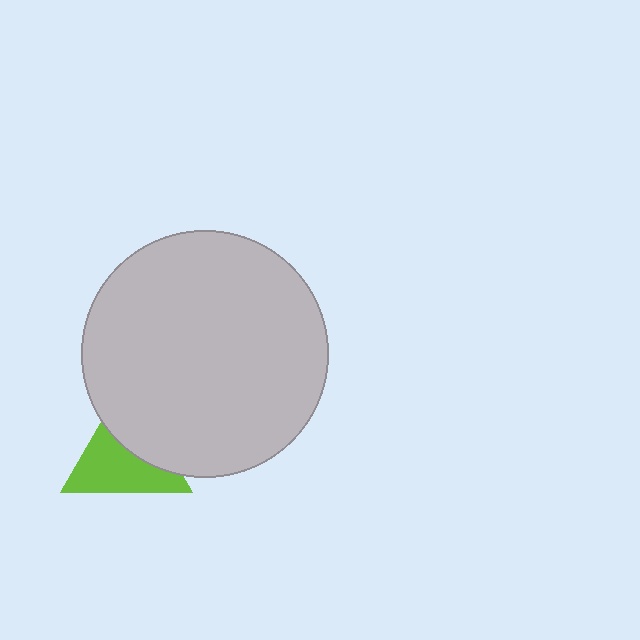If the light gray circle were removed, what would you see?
You would see the complete lime triangle.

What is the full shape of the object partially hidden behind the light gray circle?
The partially hidden object is a lime triangle.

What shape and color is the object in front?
The object in front is a light gray circle.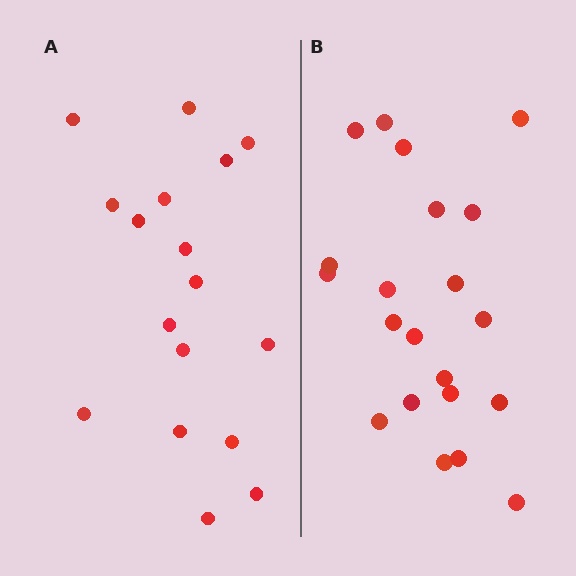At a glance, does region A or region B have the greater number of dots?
Region B (the right region) has more dots.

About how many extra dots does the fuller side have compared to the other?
Region B has about 4 more dots than region A.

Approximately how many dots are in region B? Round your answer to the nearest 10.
About 20 dots. (The exact count is 21, which rounds to 20.)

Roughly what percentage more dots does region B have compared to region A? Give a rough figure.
About 25% more.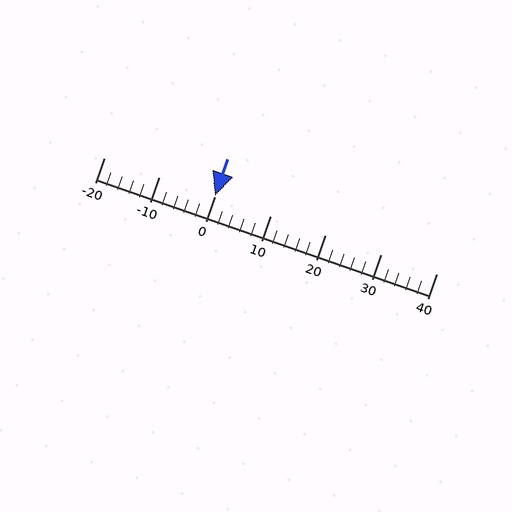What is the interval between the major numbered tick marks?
The major tick marks are spaced 10 units apart.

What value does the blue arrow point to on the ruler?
The blue arrow points to approximately 0.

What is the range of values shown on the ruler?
The ruler shows values from -20 to 40.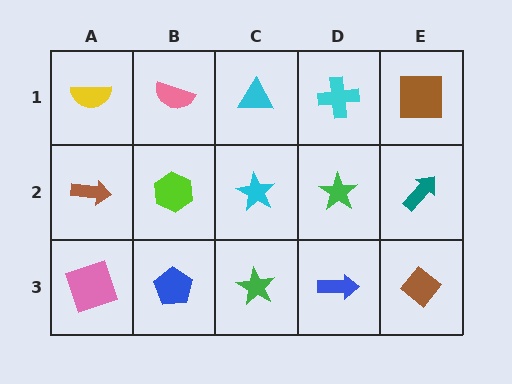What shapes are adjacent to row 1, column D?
A green star (row 2, column D), a cyan triangle (row 1, column C), a brown square (row 1, column E).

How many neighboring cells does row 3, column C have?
3.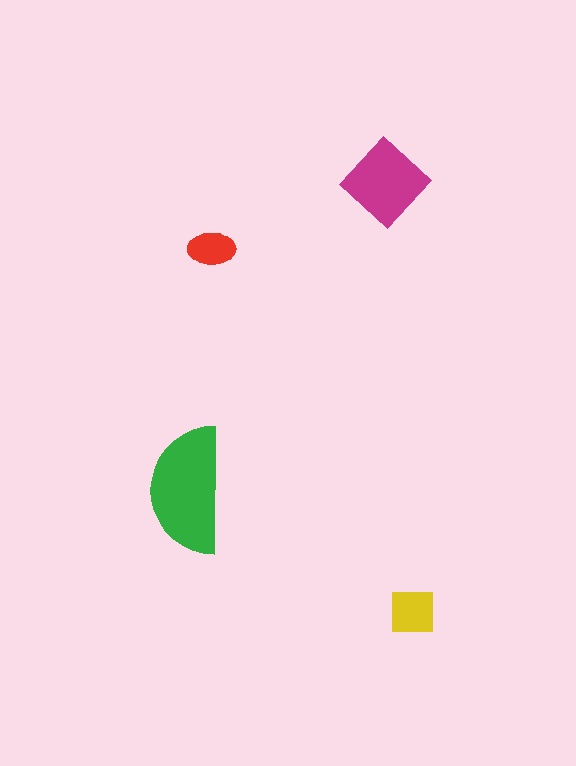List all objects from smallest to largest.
The red ellipse, the yellow square, the magenta diamond, the green semicircle.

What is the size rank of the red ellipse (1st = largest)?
4th.